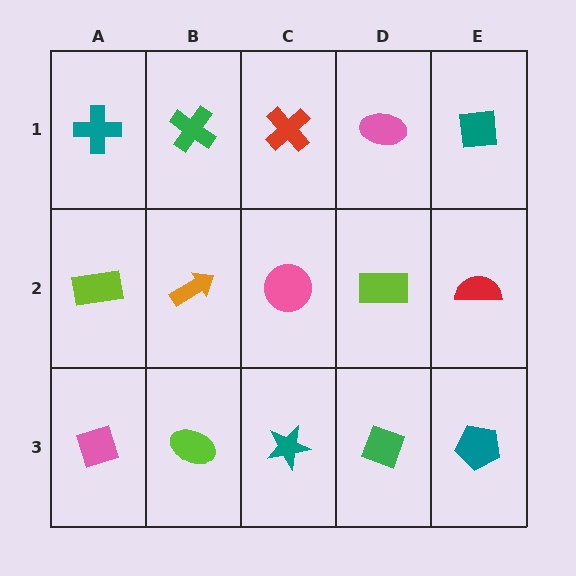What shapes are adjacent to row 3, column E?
A red semicircle (row 2, column E), a green diamond (row 3, column D).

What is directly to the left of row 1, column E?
A pink ellipse.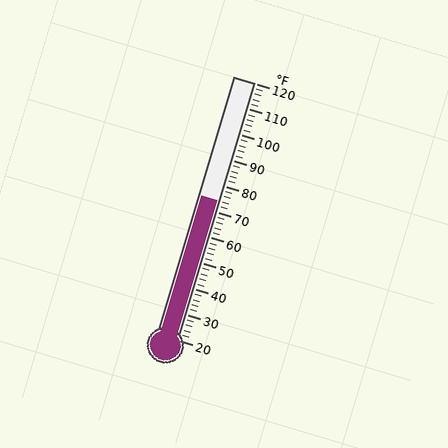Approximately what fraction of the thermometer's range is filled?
The thermometer is filled to approximately 55% of its range.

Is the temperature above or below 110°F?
The temperature is below 110°F.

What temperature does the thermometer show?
The thermometer shows approximately 74°F.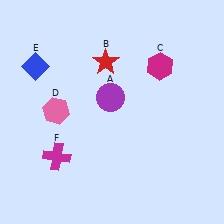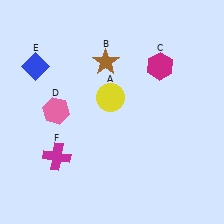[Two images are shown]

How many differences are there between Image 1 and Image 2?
There are 2 differences between the two images.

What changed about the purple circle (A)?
In Image 1, A is purple. In Image 2, it changed to yellow.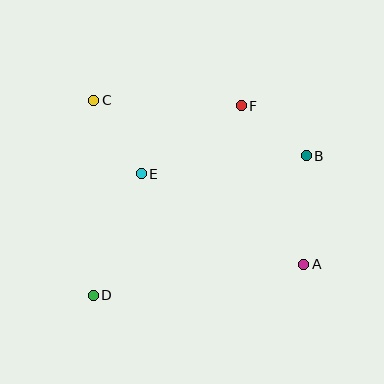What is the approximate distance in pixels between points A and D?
The distance between A and D is approximately 213 pixels.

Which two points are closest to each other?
Points B and F are closest to each other.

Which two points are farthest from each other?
Points A and C are farthest from each other.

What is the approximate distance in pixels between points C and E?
The distance between C and E is approximately 87 pixels.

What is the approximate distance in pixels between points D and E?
The distance between D and E is approximately 131 pixels.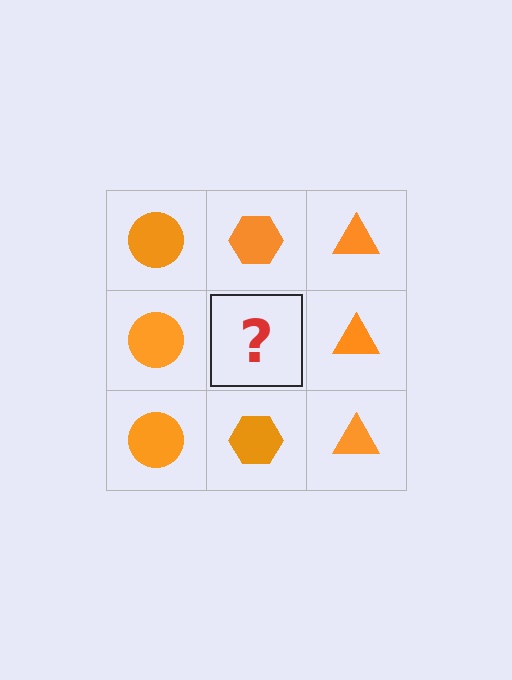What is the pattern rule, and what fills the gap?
The rule is that each column has a consistent shape. The gap should be filled with an orange hexagon.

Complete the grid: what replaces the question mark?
The question mark should be replaced with an orange hexagon.